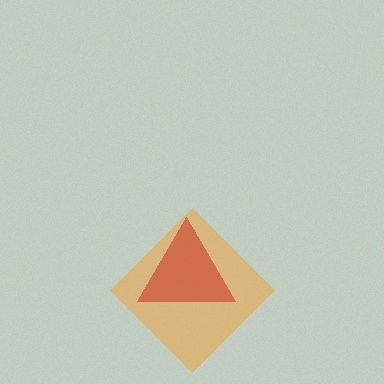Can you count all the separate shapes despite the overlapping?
Yes, there are 2 separate shapes.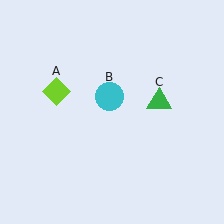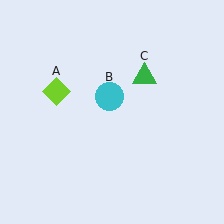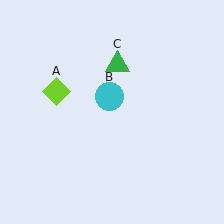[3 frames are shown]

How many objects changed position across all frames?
1 object changed position: green triangle (object C).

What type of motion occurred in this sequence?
The green triangle (object C) rotated counterclockwise around the center of the scene.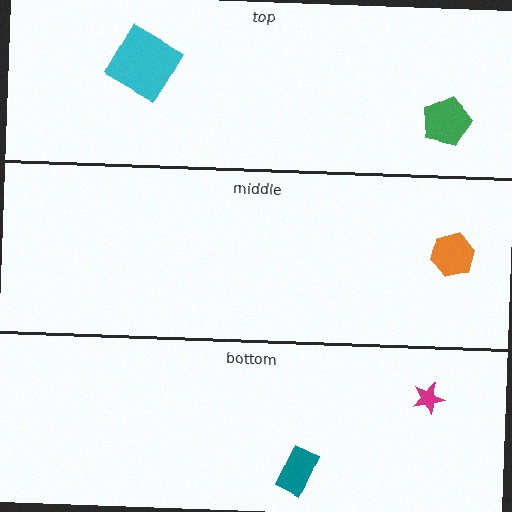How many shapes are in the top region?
2.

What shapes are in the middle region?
The orange hexagon.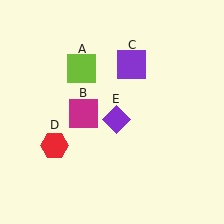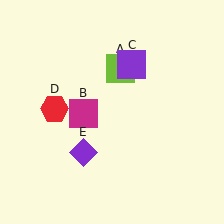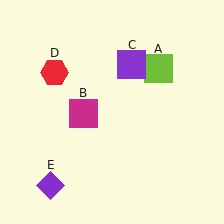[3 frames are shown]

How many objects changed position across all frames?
3 objects changed position: lime square (object A), red hexagon (object D), purple diamond (object E).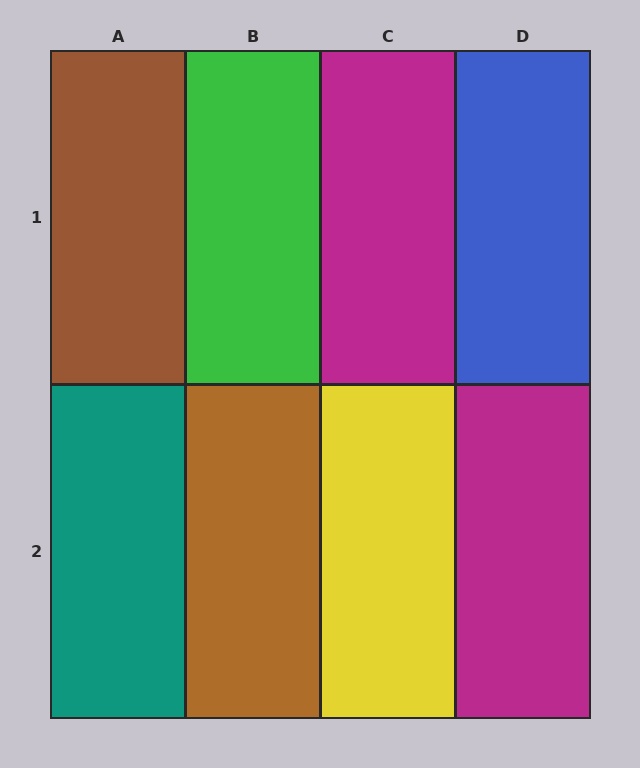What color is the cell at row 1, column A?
Brown.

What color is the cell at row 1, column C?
Magenta.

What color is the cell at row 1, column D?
Blue.